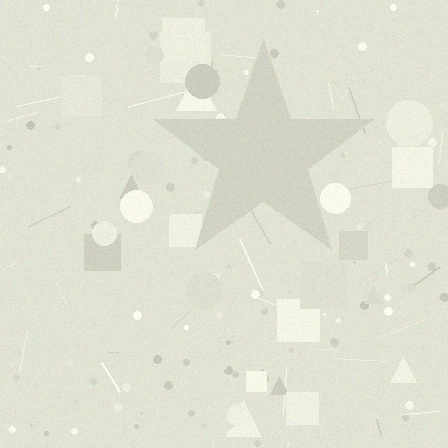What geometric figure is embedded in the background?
A star is embedded in the background.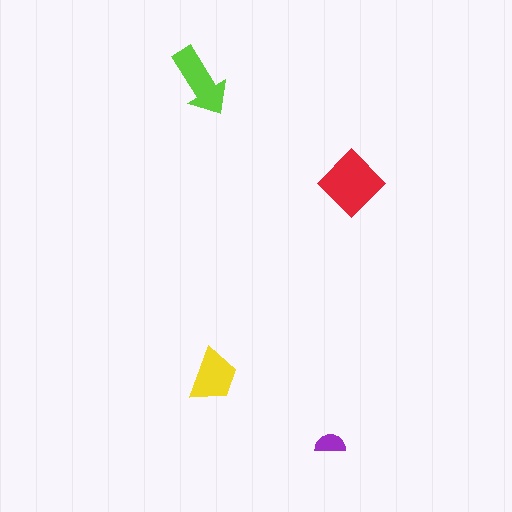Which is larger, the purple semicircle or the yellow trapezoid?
The yellow trapezoid.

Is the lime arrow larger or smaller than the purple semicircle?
Larger.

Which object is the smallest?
The purple semicircle.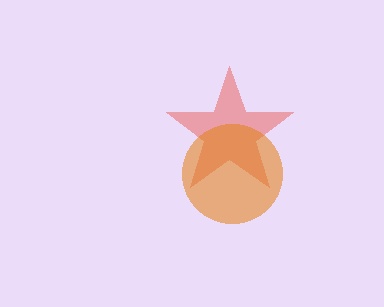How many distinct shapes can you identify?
There are 2 distinct shapes: a red star, an orange circle.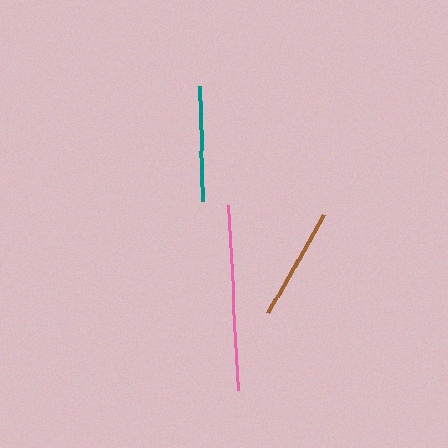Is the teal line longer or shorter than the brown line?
The teal line is longer than the brown line.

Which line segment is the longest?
The pink line is the longest at approximately 185 pixels.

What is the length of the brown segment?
The brown segment is approximately 112 pixels long.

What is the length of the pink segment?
The pink segment is approximately 185 pixels long.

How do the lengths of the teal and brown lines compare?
The teal and brown lines are approximately the same length.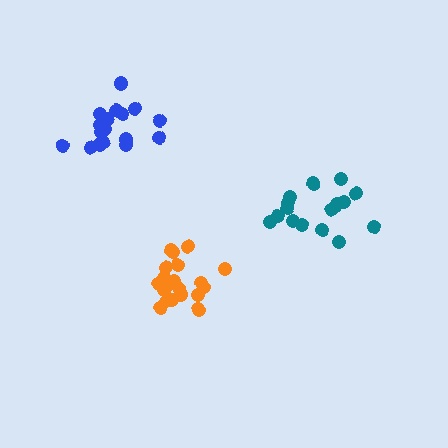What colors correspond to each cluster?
The clusters are colored: orange, teal, blue.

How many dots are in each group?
Group 1: 20 dots, Group 2: 17 dots, Group 3: 18 dots (55 total).